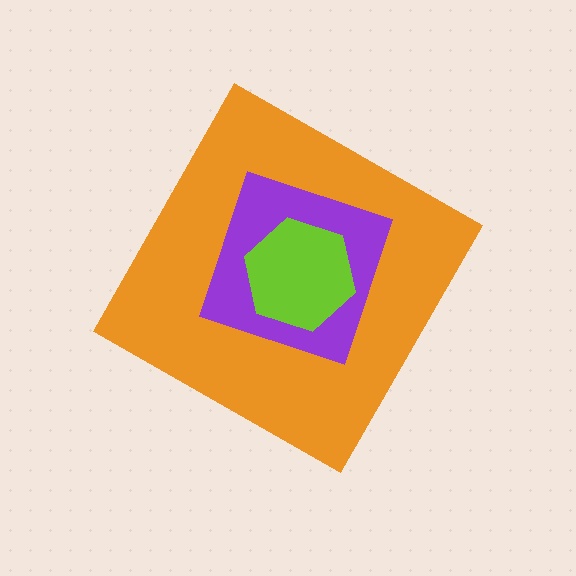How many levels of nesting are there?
3.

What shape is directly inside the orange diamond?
The purple square.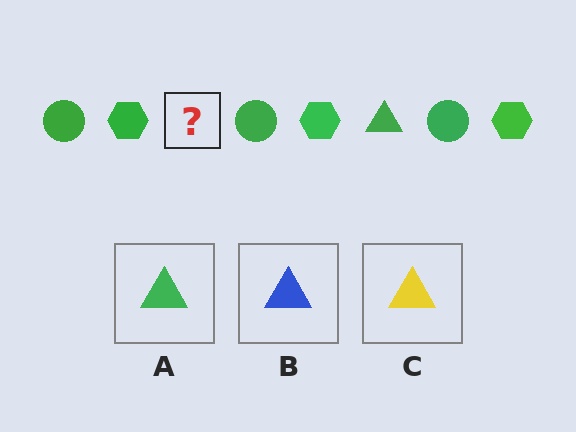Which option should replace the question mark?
Option A.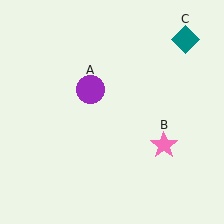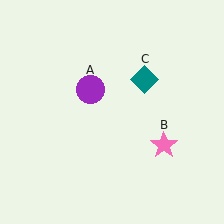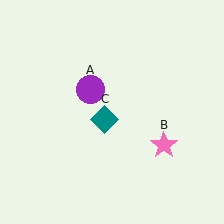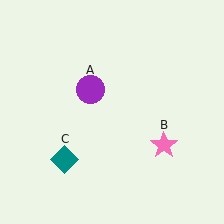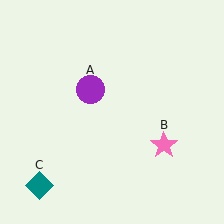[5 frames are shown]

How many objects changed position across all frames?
1 object changed position: teal diamond (object C).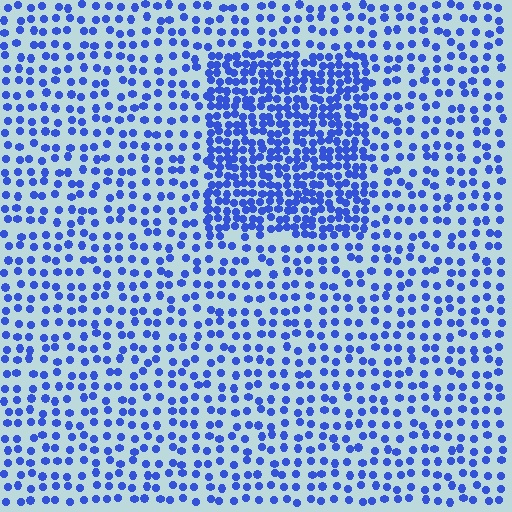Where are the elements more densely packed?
The elements are more densely packed inside the rectangle boundary.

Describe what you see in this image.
The image contains small blue elements arranged at two different densities. A rectangle-shaped region is visible where the elements are more densely packed than the surrounding area.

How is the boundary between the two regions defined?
The boundary is defined by a change in element density (approximately 2.2x ratio). All elements are the same color, size, and shape.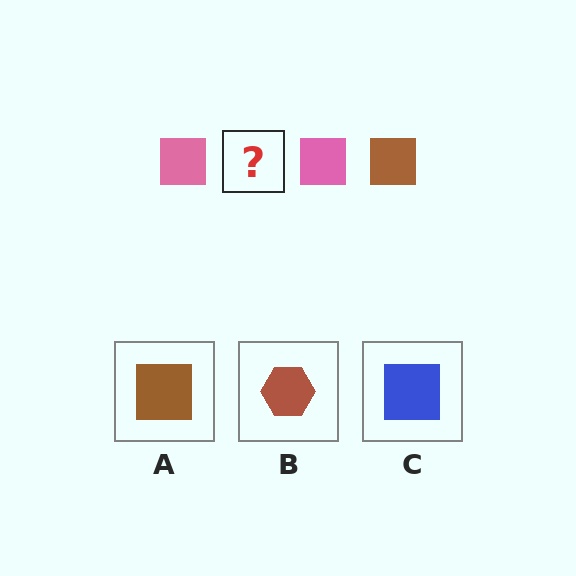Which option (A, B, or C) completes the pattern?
A.